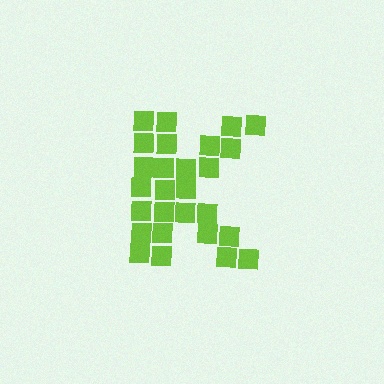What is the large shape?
The large shape is the letter K.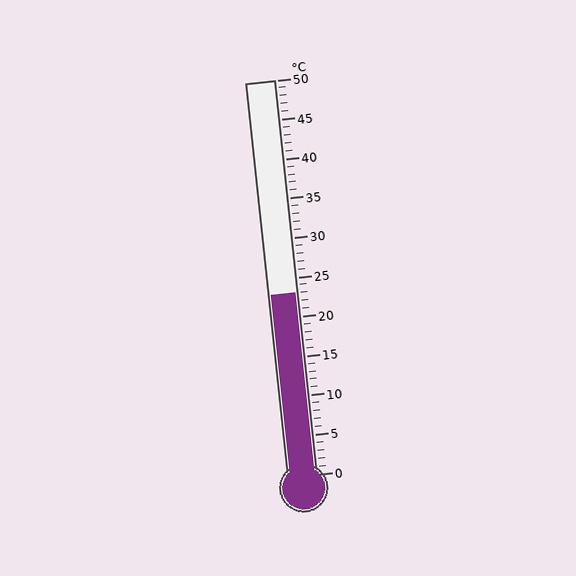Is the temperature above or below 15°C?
The temperature is above 15°C.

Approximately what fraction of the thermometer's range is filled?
The thermometer is filled to approximately 45% of its range.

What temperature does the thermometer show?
The thermometer shows approximately 23°C.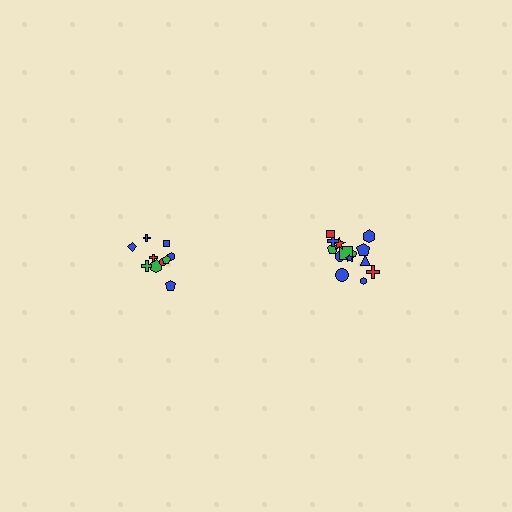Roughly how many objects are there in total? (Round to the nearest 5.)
Roughly 25 objects in total.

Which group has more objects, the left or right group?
The right group.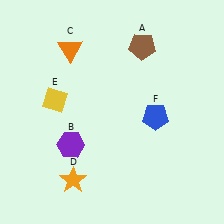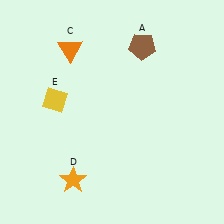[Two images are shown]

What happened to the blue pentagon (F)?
The blue pentagon (F) was removed in Image 2. It was in the bottom-right area of Image 1.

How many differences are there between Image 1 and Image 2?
There are 2 differences between the two images.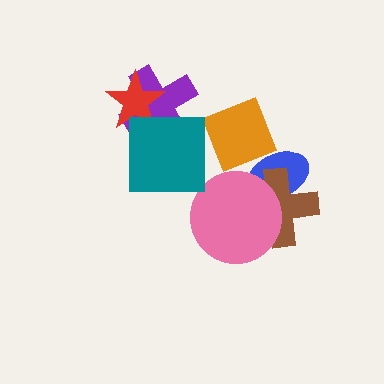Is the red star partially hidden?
Yes, it is partially covered by another shape.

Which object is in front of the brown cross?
The pink circle is in front of the brown cross.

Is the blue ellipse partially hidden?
Yes, it is partially covered by another shape.